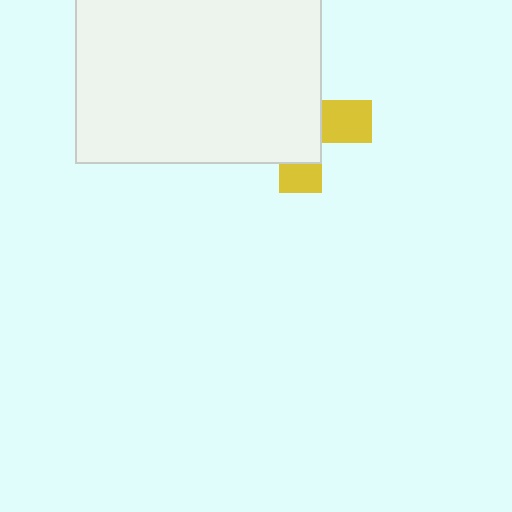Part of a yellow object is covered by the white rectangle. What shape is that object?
It is a cross.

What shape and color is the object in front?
The object in front is a white rectangle.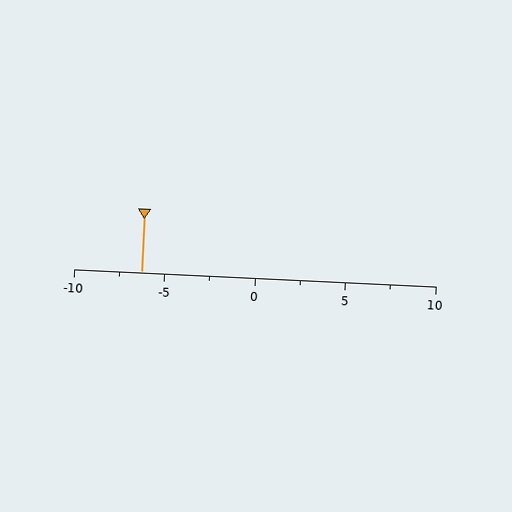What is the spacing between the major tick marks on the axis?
The major ticks are spaced 5 apart.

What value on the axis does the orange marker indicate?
The marker indicates approximately -6.2.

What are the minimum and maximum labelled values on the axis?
The axis runs from -10 to 10.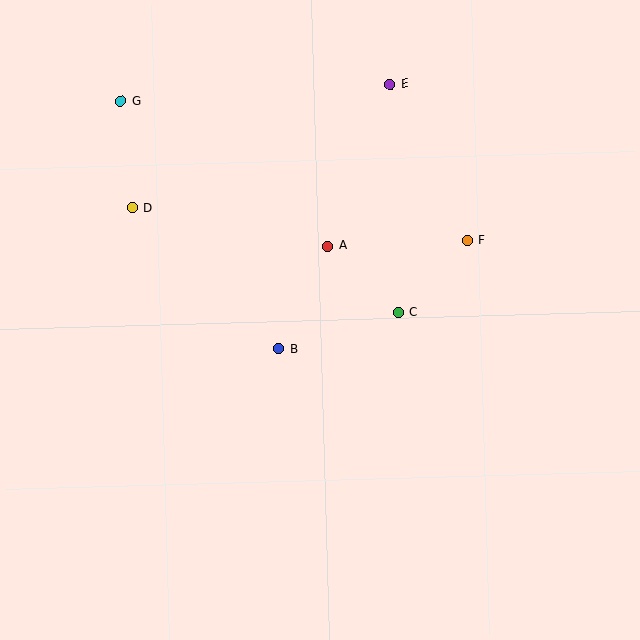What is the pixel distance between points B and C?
The distance between B and C is 125 pixels.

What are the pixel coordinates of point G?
Point G is at (121, 101).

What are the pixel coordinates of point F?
Point F is at (467, 241).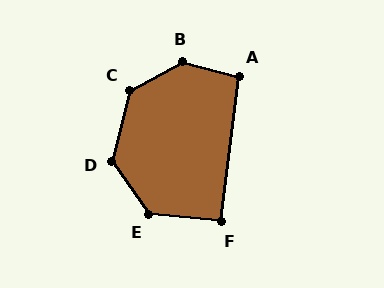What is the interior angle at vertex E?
Approximately 131 degrees (obtuse).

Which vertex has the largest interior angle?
B, at approximately 138 degrees.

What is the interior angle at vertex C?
Approximately 132 degrees (obtuse).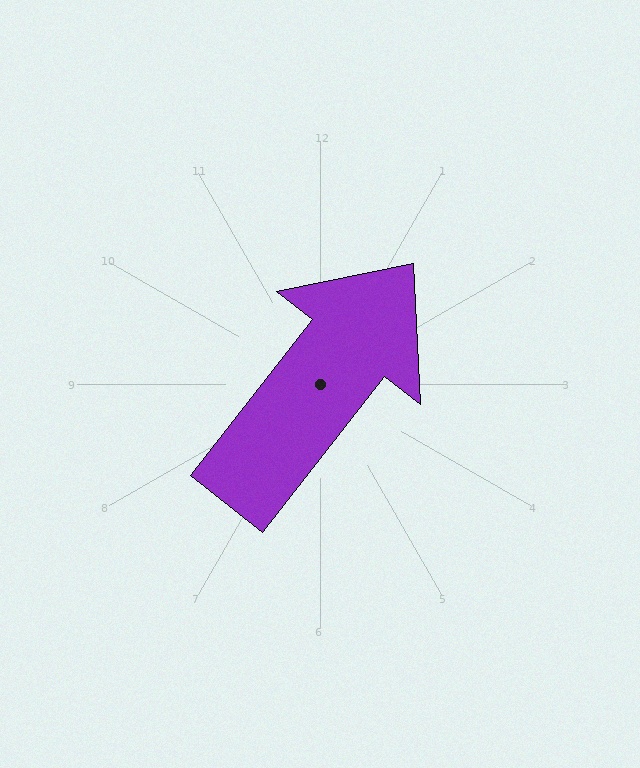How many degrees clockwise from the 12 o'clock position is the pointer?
Approximately 38 degrees.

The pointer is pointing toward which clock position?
Roughly 1 o'clock.